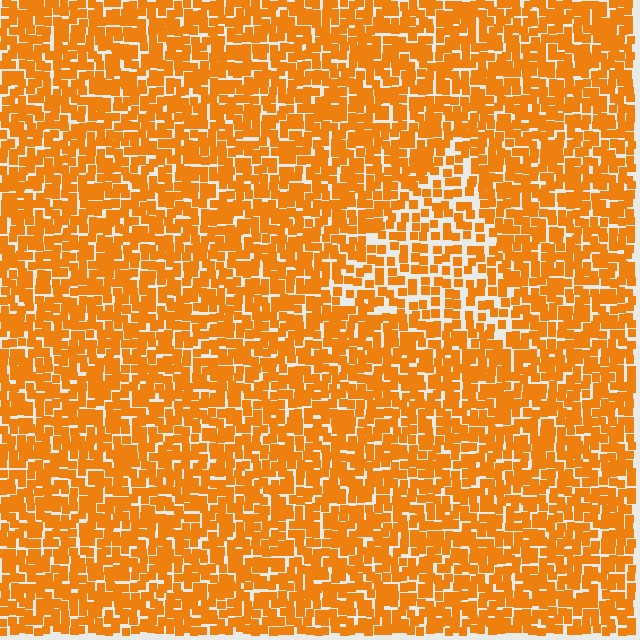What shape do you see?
I see a triangle.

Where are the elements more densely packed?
The elements are more densely packed outside the triangle boundary.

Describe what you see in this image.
The image contains small orange elements arranged at two different densities. A triangle-shaped region is visible where the elements are less densely packed than the surrounding area.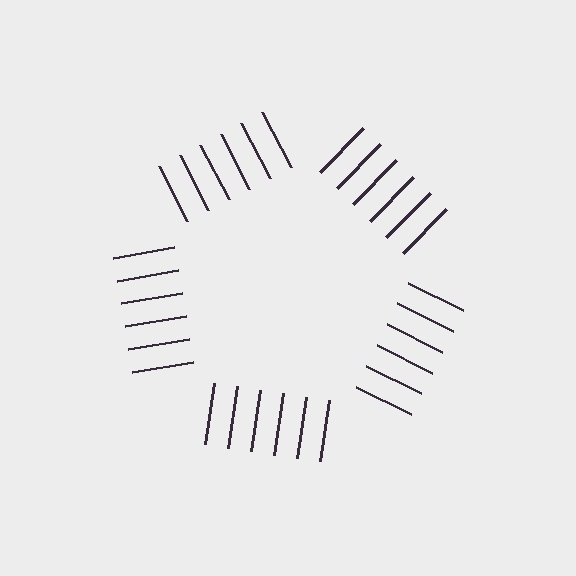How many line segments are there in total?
30 — 6 along each of the 5 edges.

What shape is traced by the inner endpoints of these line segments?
An illusory pentagon — the line segments terminate on its edges but no continuous stroke is drawn.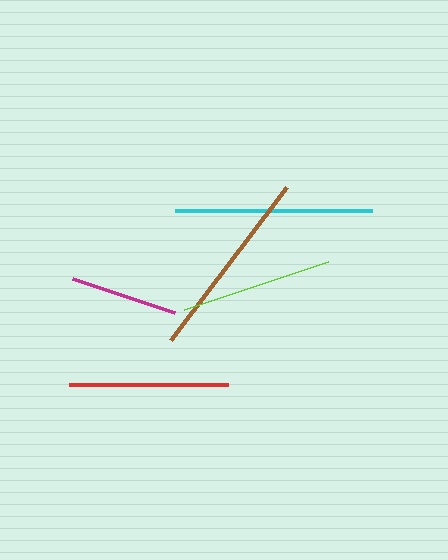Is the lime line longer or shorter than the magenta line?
The lime line is longer than the magenta line.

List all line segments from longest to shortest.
From longest to shortest: cyan, brown, red, lime, magenta.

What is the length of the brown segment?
The brown segment is approximately 192 pixels long.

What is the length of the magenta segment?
The magenta segment is approximately 107 pixels long.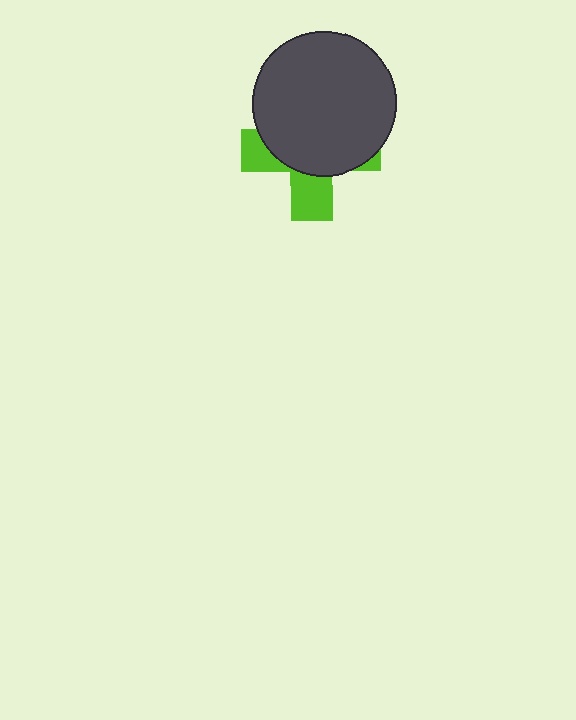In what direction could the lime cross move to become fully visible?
The lime cross could move down. That would shift it out from behind the dark gray circle entirely.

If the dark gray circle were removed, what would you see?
You would see the complete lime cross.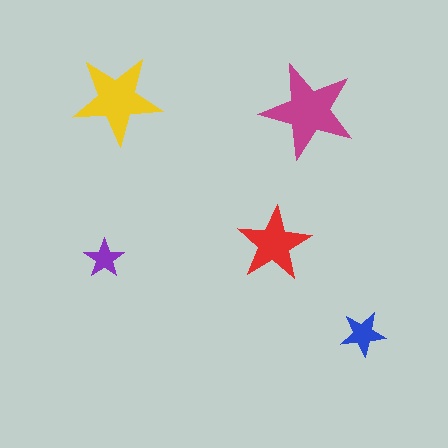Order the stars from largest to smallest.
the magenta one, the yellow one, the red one, the blue one, the purple one.